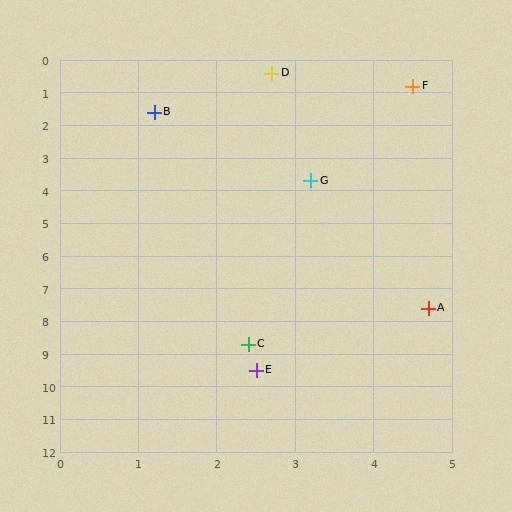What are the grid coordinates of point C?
Point C is at approximately (2.4, 8.7).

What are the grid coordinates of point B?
Point B is at approximately (1.2, 1.6).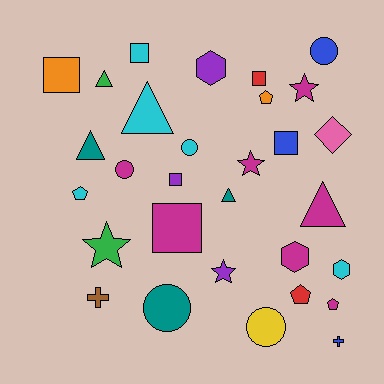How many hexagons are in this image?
There are 3 hexagons.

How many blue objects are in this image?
There are 3 blue objects.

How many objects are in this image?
There are 30 objects.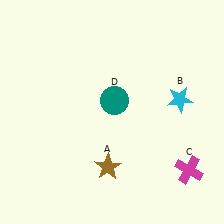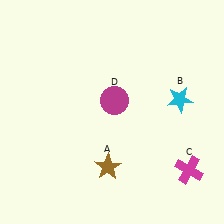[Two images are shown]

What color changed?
The circle (D) changed from teal in Image 1 to magenta in Image 2.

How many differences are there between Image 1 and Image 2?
There is 1 difference between the two images.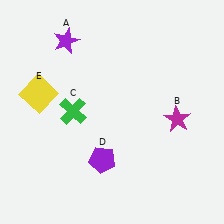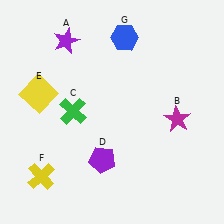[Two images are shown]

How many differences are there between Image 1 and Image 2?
There are 2 differences between the two images.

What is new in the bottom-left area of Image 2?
A yellow cross (F) was added in the bottom-left area of Image 2.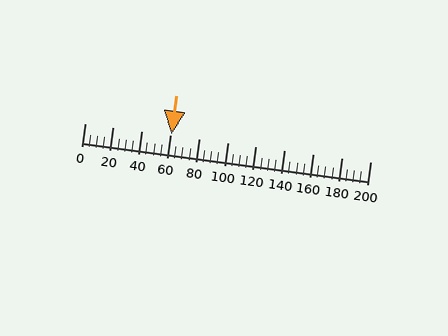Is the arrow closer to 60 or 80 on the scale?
The arrow is closer to 60.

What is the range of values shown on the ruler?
The ruler shows values from 0 to 200.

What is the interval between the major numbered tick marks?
The major tick marks are spaced 20 units apart.